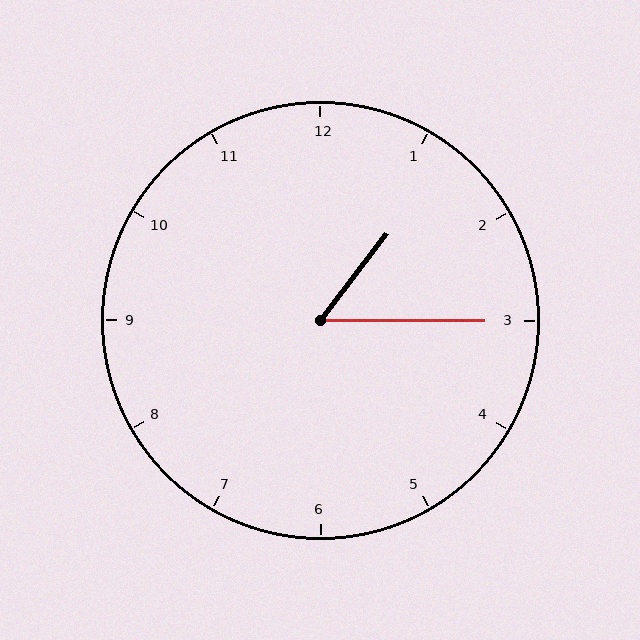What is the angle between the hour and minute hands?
Approximately 52 degrees.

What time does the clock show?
1:15.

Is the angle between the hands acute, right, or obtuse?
It is acute.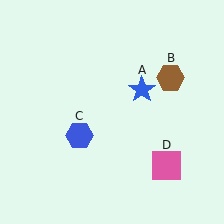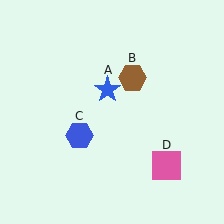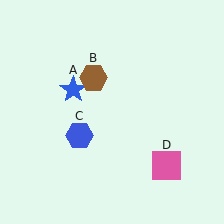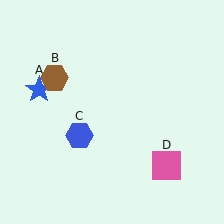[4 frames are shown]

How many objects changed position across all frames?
2 objects changed position: blue star (object A), brown hexagon (object B).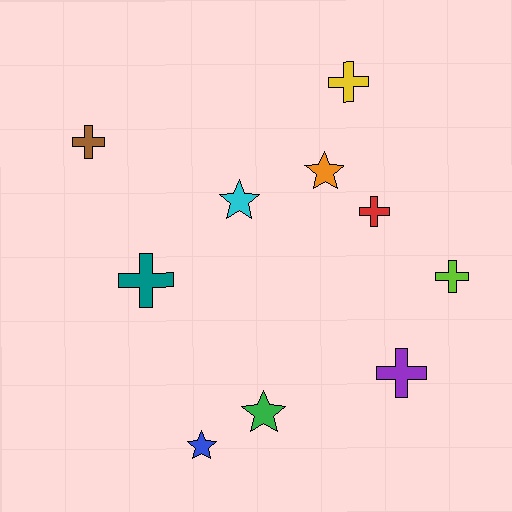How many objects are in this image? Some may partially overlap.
There are 10 objects.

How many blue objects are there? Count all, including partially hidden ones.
There is 1 blue object.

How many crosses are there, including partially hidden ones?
There are 6 crosses.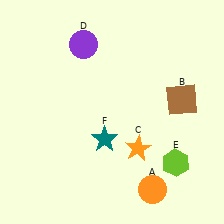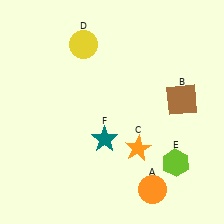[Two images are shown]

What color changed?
The circle (D) changed from purple in Image 1 to yellow in Image 2.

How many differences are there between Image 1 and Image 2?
There is 1 difference between the two images.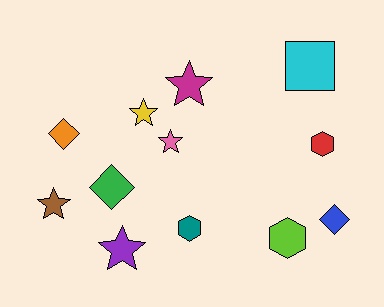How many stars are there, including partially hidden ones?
There are 5 stars.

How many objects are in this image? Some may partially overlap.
There are 12 objects.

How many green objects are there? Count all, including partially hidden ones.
There is 1 green object.